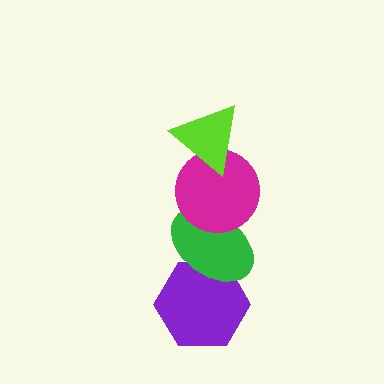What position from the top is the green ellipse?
The green ellipse is 3rd from the top.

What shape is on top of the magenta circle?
The lime triangle is on top of the magenta circle.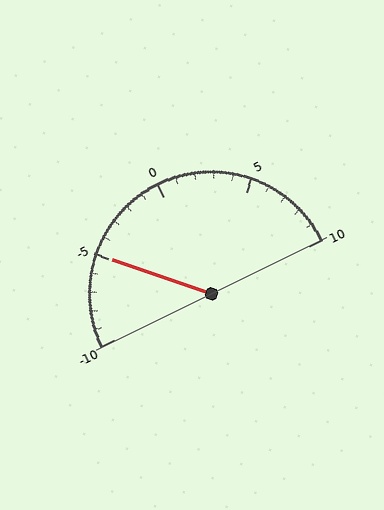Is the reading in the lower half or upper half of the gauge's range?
The reading is in the lower half of the range (-10 to 10).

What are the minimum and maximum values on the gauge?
The gauge ranges from -10 to 10.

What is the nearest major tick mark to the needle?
The nearest major tick mark is -5.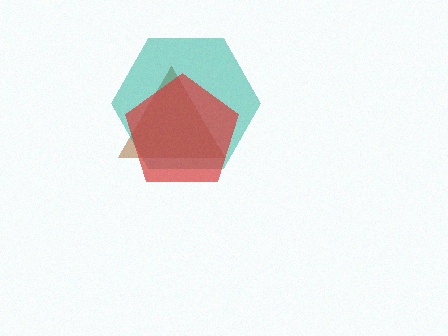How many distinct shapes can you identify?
There are 3 distinct shapes: a brown triangle, a teal hexagon, a red pentagon.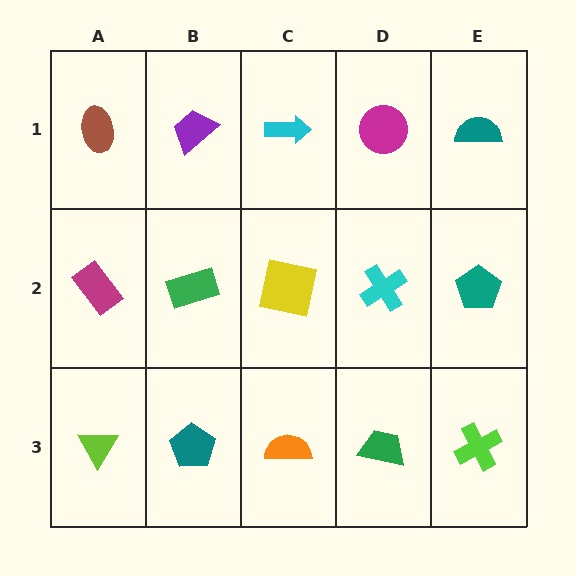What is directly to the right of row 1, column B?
A cyan arrow.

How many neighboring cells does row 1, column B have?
3.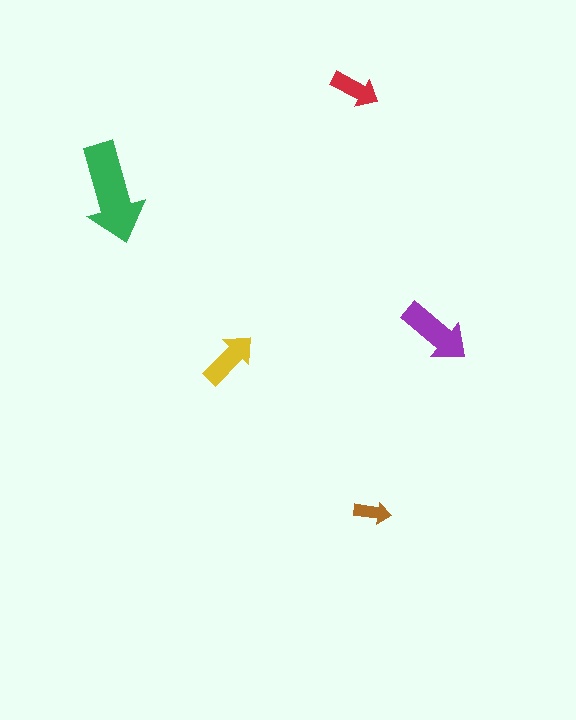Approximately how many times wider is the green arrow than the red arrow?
About 2 times wider.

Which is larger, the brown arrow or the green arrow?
The green one.